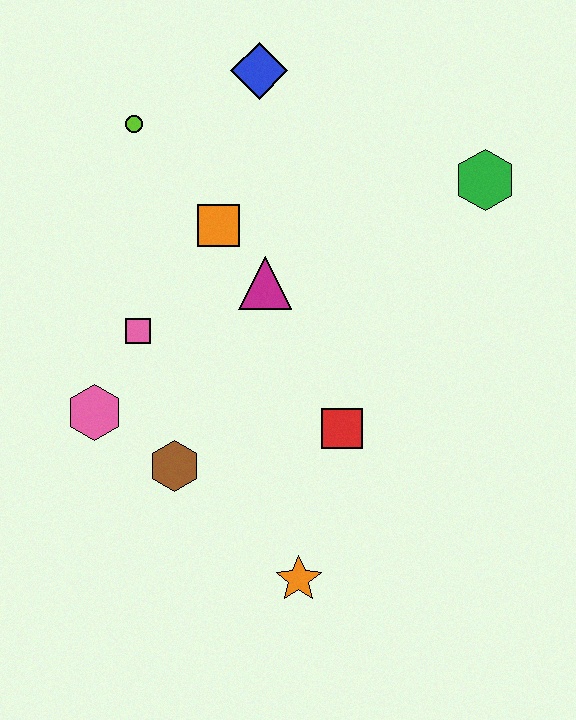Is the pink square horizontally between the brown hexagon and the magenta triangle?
No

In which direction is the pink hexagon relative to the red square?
The pink hexagon is to the left of the red square.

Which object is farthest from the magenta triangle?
The orange star is farthest from the magenta triangle.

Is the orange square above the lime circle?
No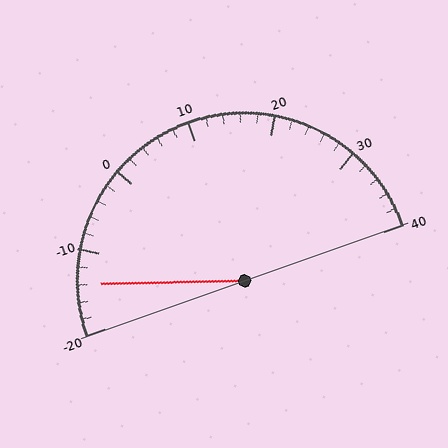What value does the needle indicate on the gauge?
The needle indicates approximately -14.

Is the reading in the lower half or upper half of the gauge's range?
The reading is in the lower half of the range (-20 to 40).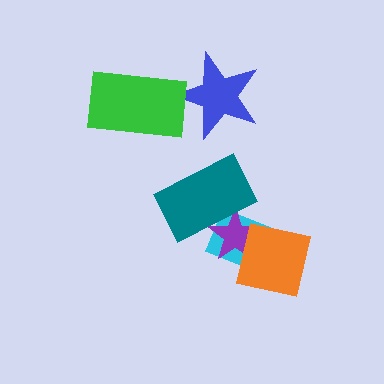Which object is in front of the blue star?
The green rectangle is in front of the blue star.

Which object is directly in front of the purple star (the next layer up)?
The orange square is directly in front of the purple star.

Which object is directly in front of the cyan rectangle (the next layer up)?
The purple star is directly in front of the cyan rectangle.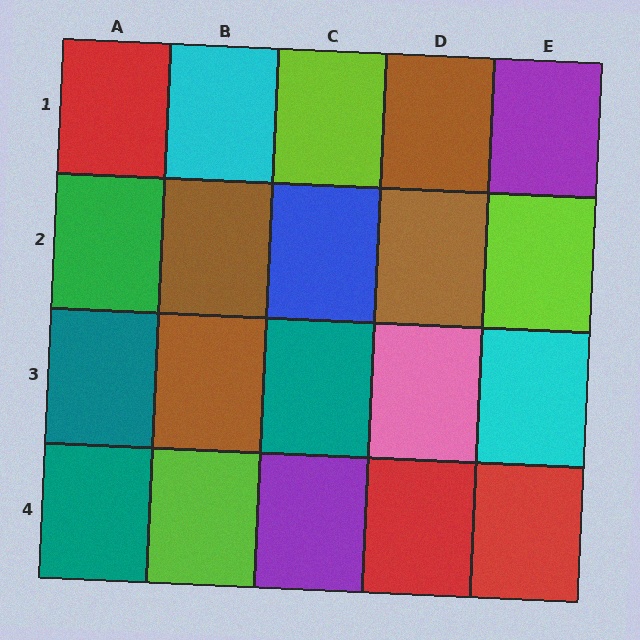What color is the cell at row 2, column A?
Green.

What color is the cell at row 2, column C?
Blue.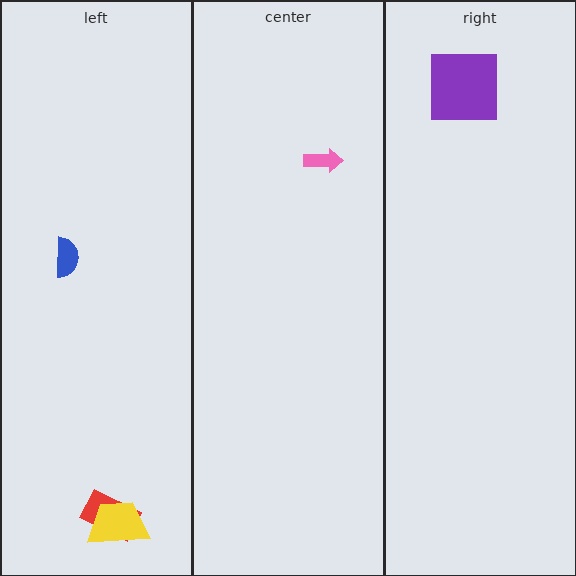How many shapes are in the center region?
1.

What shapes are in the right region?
The purple square.